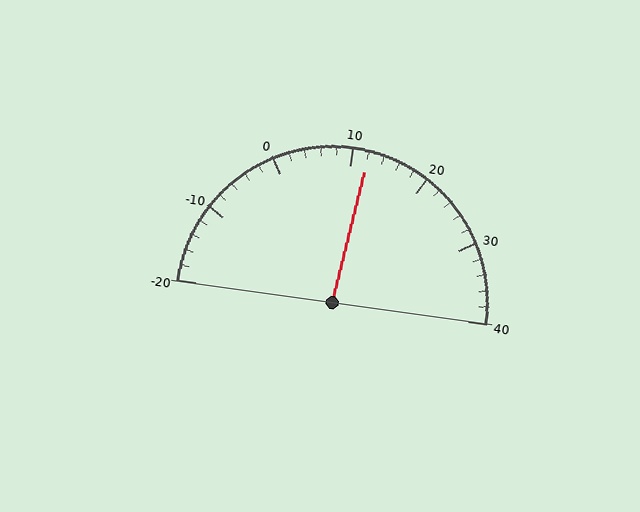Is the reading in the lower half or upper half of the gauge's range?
The reading is in the upper half of the range (-20 to 40).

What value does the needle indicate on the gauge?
The needle indicates approximately 12.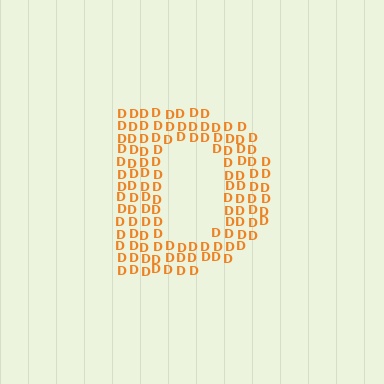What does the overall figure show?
The overall figure shows the letter D.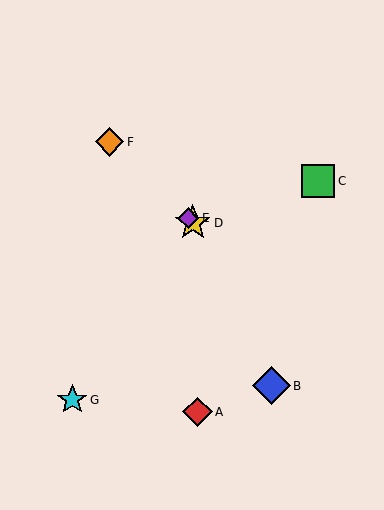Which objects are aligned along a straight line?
Objects D, E, F are aligned along a straight line.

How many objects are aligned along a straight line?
3 objects (D, E, F) are aligned along a straight line.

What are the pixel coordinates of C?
Object C is at (318, 181).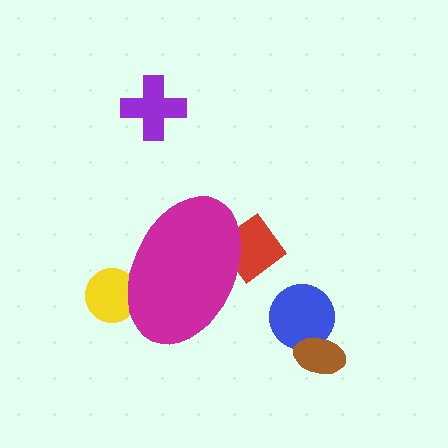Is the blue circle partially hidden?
No, the blue circle is fully visible.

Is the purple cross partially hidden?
No, the purple cross is fully visible.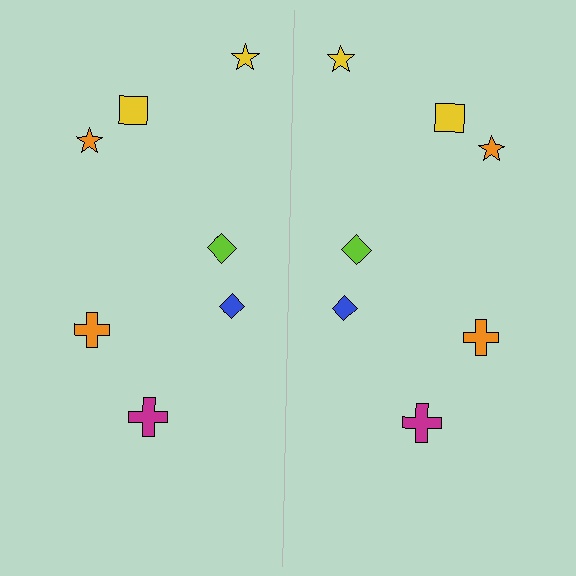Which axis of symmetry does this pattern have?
The pattern has a vertical axis of symmetry running through the center of the image.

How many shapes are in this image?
There are 14 shapes in this image.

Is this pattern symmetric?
Yes, this pattern has bilateral (reflection) symmetry.